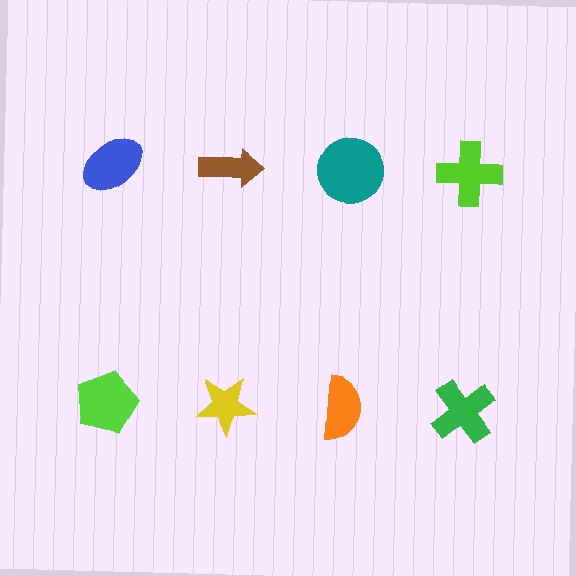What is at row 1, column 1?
A blue ellipse.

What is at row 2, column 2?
A yellow star.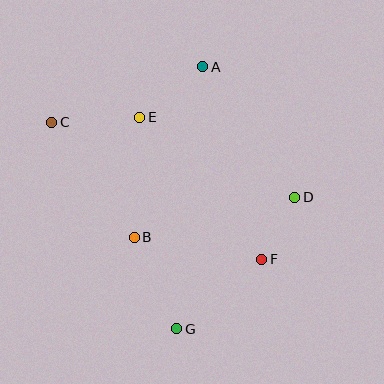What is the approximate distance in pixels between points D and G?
The distance between D and G is approximately 177 pixels.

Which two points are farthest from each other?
Points A and G are farthest from each other.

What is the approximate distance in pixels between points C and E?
The distance between C and E is approximately 88 pixels.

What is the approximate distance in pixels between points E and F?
The distance between E and F is approximately 187 pixels.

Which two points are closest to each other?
Points D and F are closest to each other.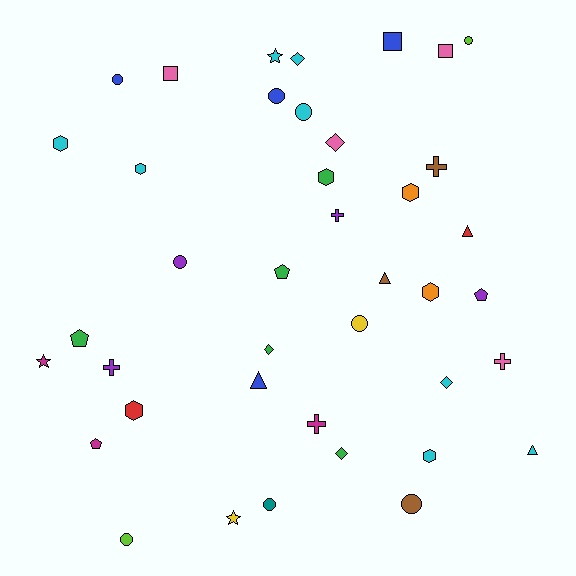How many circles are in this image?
There are 9 circles.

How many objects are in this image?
There are 40 objects.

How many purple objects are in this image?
There are 4 purple objects.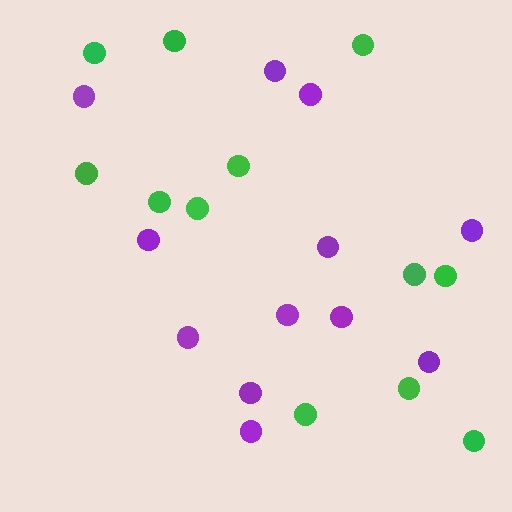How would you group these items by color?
There are 2 groups: one group of green circles (12) and one group of purple circles (12).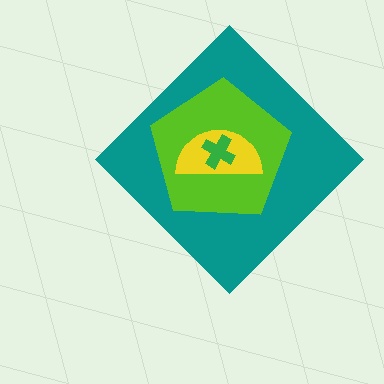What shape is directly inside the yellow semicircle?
The green cross.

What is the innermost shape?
The green cross.